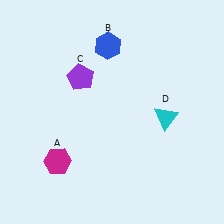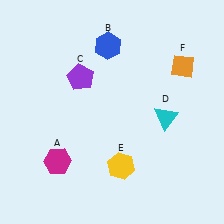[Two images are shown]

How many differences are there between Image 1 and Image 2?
There are 2 differences between the two images.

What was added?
A yellow hexagon (E), an orange diamond (F) were added in Image 2.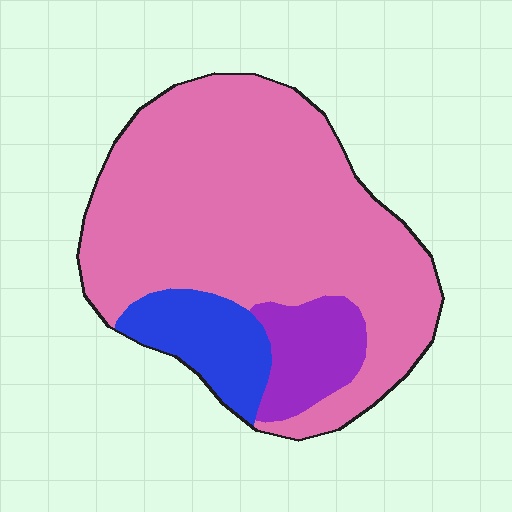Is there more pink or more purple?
Pink.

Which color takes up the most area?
Pink, at roughly 75%.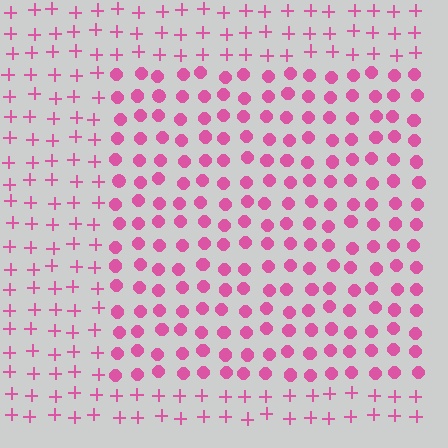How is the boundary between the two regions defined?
The boundary is defined by a change in element shape: circles inside vs. plus signs outside. All elements share the same color and spacing.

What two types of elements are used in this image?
The image uses circles inside the rectangle region and plus signs outside it.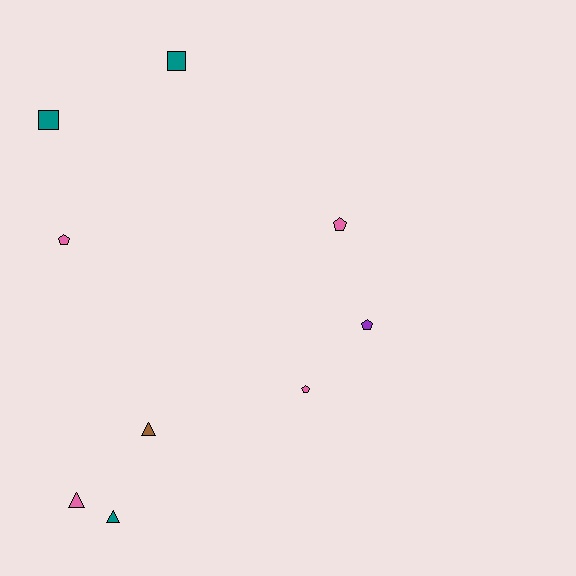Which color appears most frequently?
Pink, with 4 objects.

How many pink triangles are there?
There is 1 pink triangle.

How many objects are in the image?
There are 9 objects.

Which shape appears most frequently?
Pentagon, with 4 objects.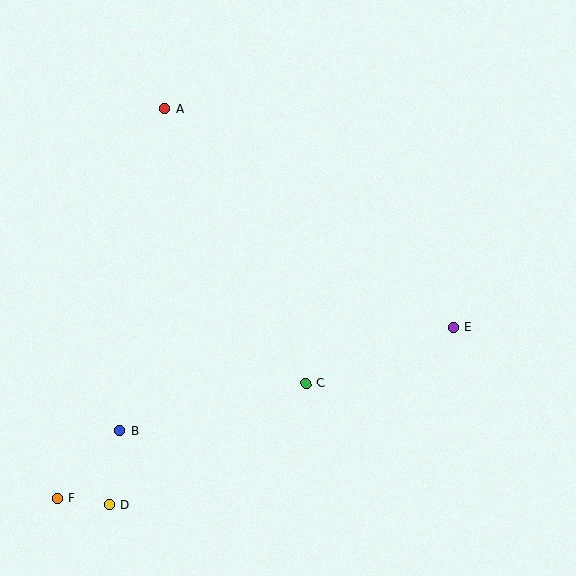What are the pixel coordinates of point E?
Point E is at (453, 328).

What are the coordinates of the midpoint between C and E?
The midpoint between C and E is at (379, 355).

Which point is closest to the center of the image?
Point C at (306, 383) is closest to the center.